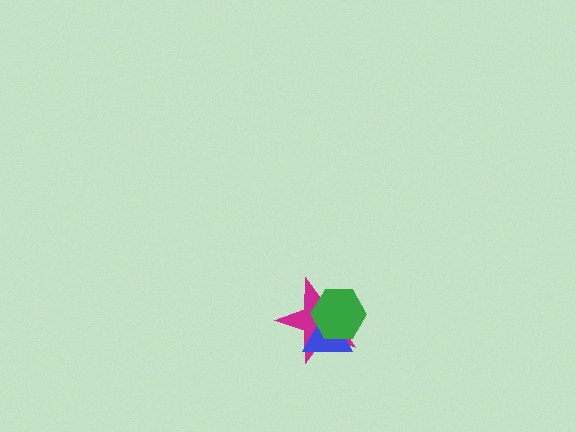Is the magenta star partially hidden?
Yes, it is partially covered by another shape.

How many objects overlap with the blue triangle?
2 objects overlap with the blue triangle.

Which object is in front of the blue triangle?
The green hexagon is in front of the blue triangle.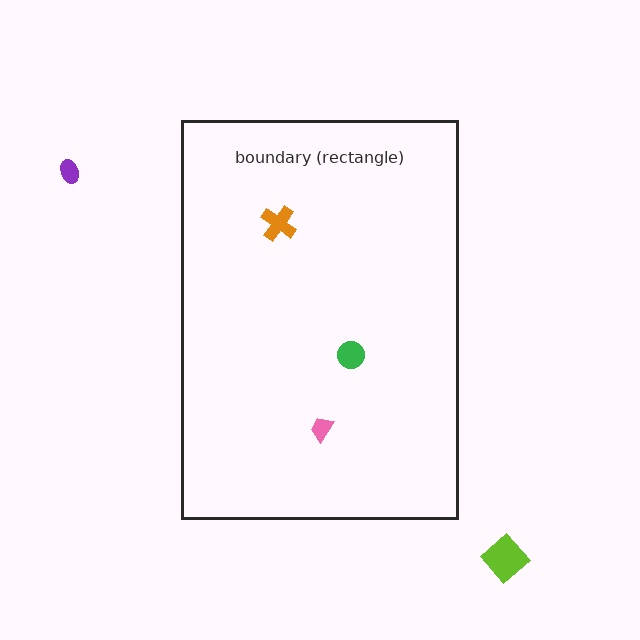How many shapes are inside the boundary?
3 inside, 2 outside.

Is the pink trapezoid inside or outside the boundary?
Inside.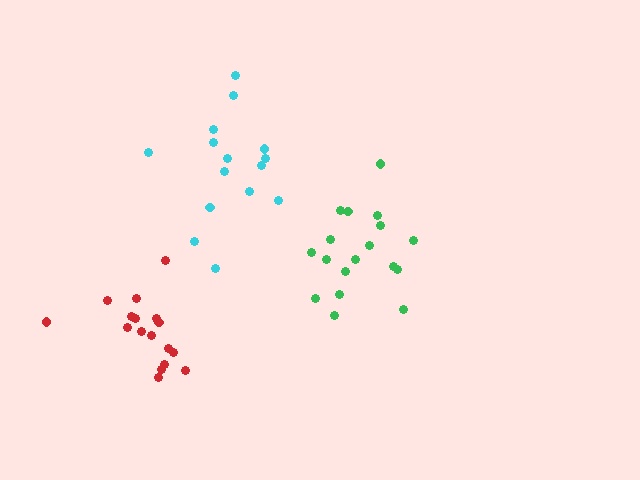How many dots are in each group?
Group 1: 18 dots, Group 2: 15 dots, Group 3: 17 dots (50 total).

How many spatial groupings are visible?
There are 3 spatial groupings.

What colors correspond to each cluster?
The clusters are colored: green, cyan, red.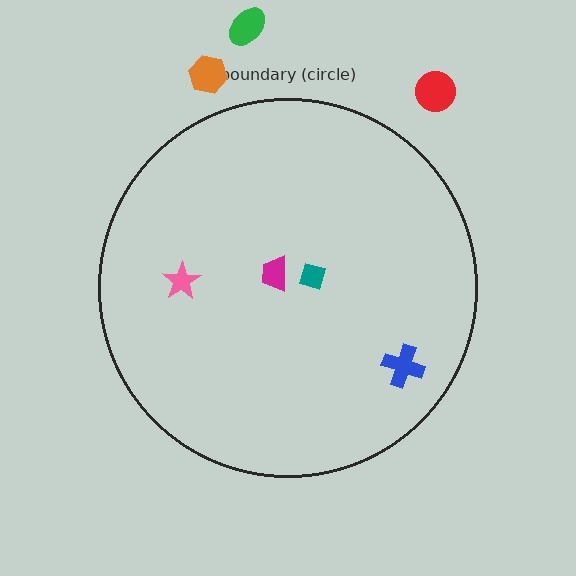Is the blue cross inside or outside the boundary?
Inside.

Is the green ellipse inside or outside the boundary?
Outside.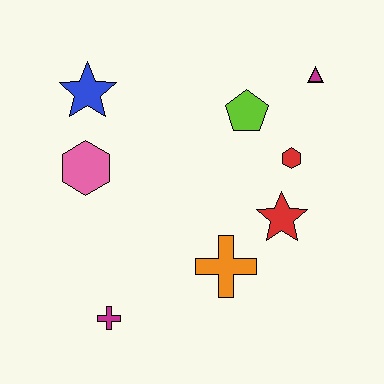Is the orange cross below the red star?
Yes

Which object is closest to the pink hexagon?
The blue star is closest to the pink hexagon.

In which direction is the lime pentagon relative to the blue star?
The lime pentagon is to the right of the blue star.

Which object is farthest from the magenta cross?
The magenta triangle is farthest from the magenta cross.